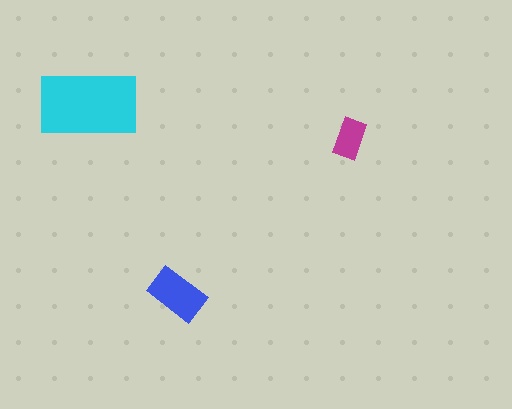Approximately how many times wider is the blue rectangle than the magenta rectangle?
About 1.5 times wider.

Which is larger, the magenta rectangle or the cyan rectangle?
The cyan one.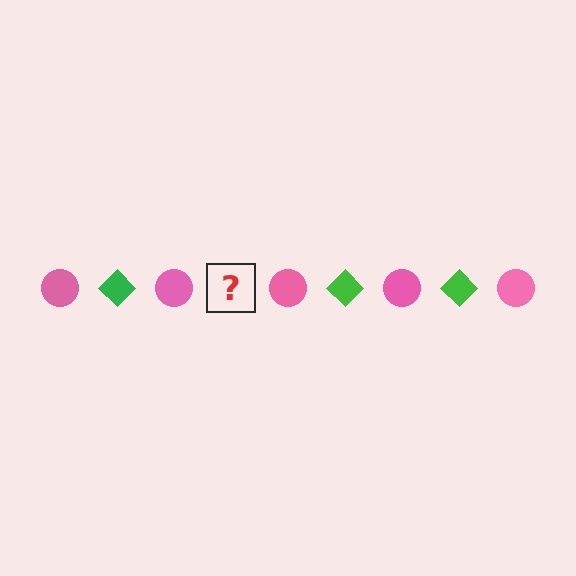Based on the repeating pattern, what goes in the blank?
The blank should be a green diamond.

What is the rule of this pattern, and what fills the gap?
The rule is that the pattern alternates between pink circle and green diamond. The gap should be filled with a green diamond.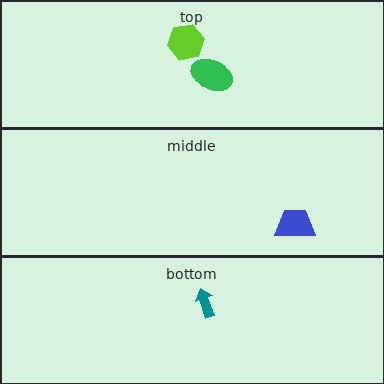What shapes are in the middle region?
The blue trapezoid.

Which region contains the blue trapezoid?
The middle region.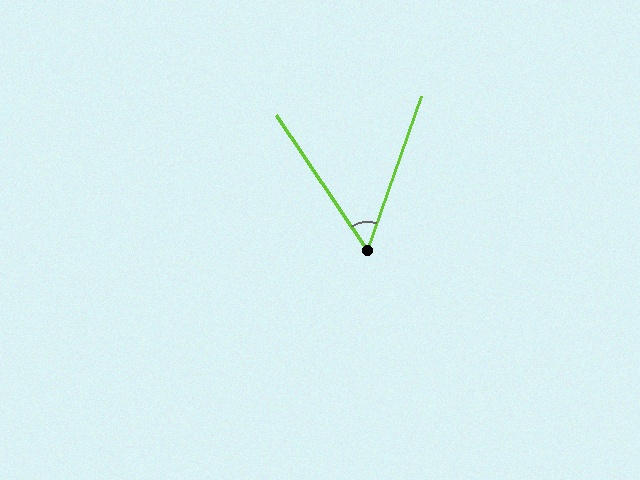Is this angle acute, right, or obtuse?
It is acute.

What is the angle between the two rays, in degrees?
Approximately 54 degrees.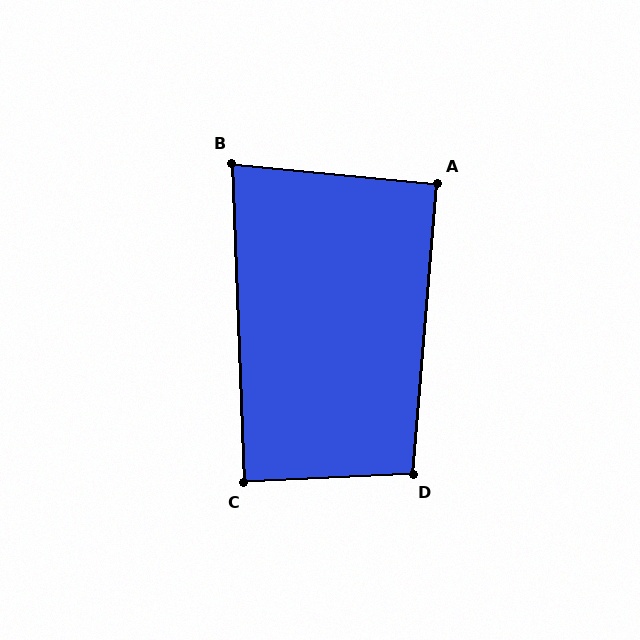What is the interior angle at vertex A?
Approximately 91 degrees (approximately right).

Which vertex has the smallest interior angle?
B, at approximately 82 degrees.